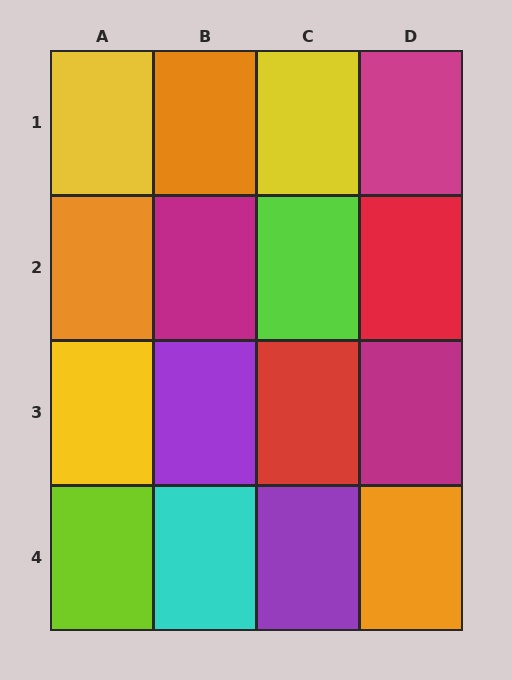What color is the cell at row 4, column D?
Orange.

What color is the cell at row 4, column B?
Cyan.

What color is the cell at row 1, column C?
Yellow.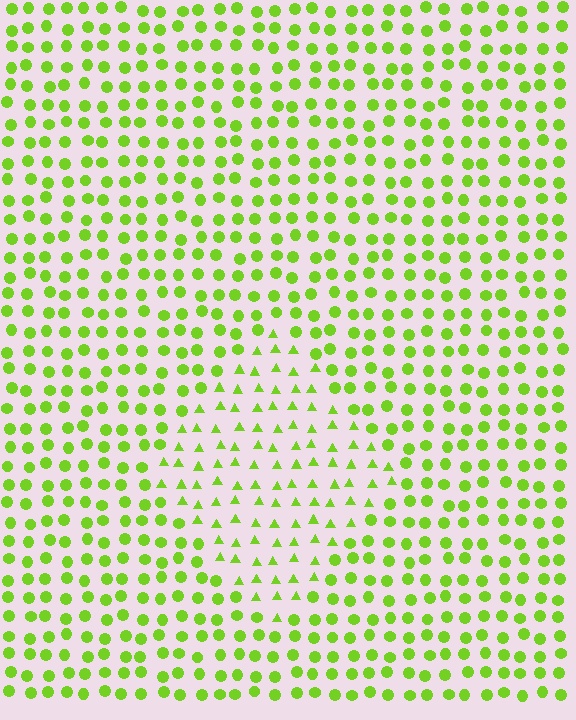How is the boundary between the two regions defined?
The boundary is defined by a change in element shape: triangles inside vs. circles outside. All elements share the same color and spacing.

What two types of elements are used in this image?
The image uses triangles inside the diamond region and circles outside it.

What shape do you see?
I see a diamond.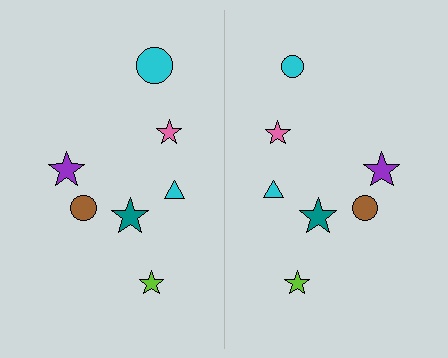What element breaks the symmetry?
The cyan circle on the right side has a different size than its mirror counterpart.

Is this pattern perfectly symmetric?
No, the pattern is not perfectly symmetric. The cyan circle on the right side has a different size than its mirror counterpart.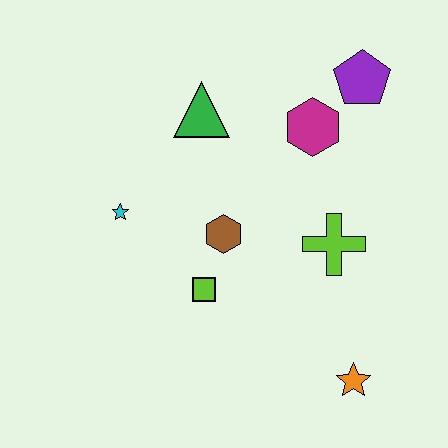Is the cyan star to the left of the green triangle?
Yes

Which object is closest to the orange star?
The lime cross is closest to the orange star.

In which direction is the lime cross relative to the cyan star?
The lime cross is to the right of the cyan star.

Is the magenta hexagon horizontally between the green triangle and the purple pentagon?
Yes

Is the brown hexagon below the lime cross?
No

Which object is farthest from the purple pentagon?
The orange star is farthest from the purple pentagon.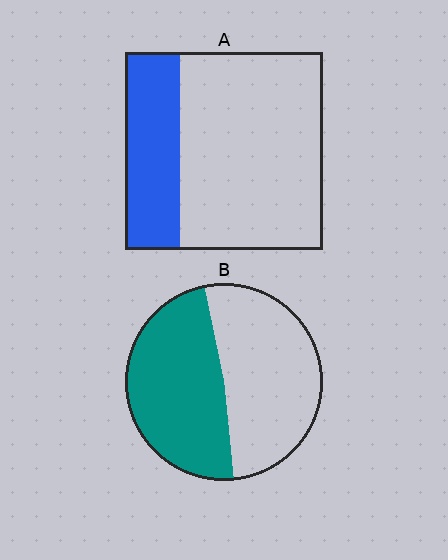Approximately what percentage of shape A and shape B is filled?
A is approximately 30% and B is approximately 50%.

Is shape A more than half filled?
No.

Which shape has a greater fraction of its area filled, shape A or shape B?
Shape B.